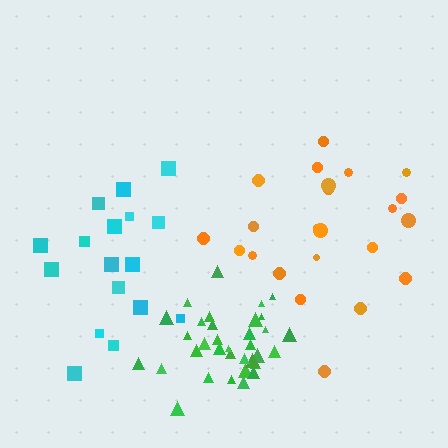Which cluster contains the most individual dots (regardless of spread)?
Green (34).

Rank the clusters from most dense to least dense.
green, orange, cyan.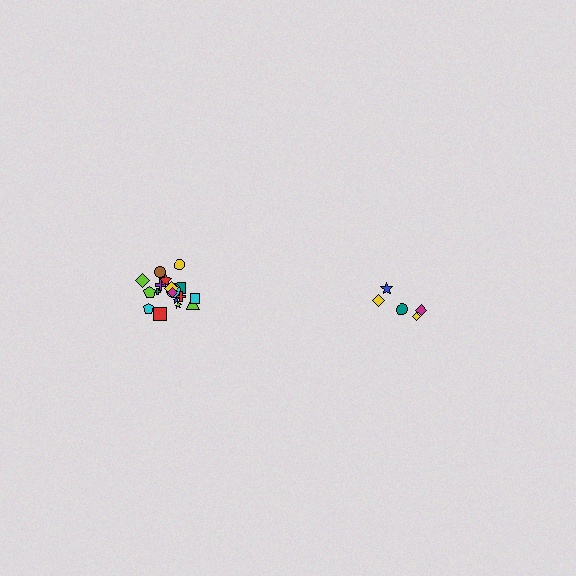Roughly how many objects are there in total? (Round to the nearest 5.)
Roughly 25 objects in total.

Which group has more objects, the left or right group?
The left group.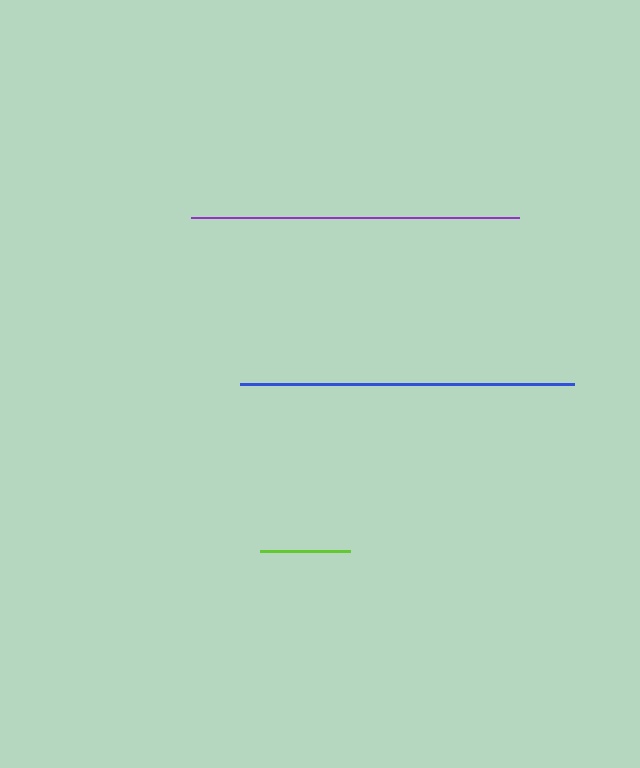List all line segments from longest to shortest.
From longest to shortest: blue, purple, lime.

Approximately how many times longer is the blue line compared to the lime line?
The blue line is approximately 3.7 times the length of the lime line.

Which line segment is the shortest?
The lime line is the shortest at approximately 90 pixels.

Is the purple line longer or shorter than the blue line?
The blue line is longer than the purple line.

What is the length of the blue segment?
The blue segment is approximately 334 pixels long.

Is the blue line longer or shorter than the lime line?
The blue line is longer than the lime line.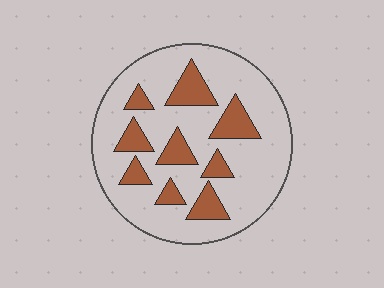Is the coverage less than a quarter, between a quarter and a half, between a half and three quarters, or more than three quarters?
Less than a quarter.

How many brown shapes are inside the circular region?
9.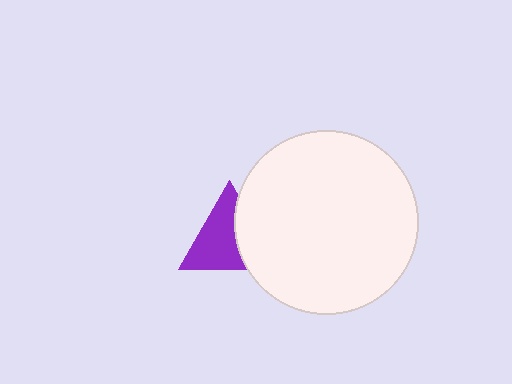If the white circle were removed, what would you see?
You would see the complete purple triangle.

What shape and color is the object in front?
The object in front is a white circle.